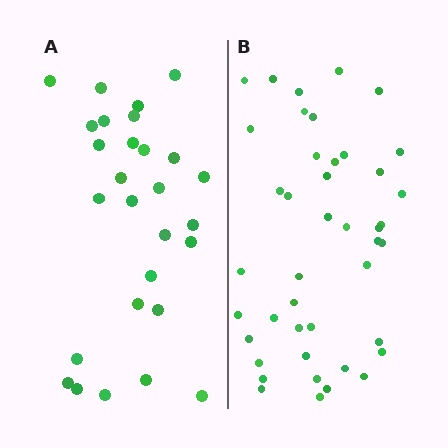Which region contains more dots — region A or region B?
Region B (the right region) has more dots.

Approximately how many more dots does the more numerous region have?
Region B has approximately 15 more dots than region A.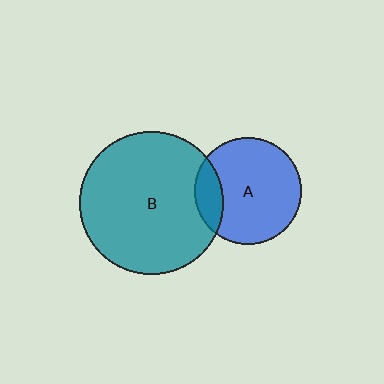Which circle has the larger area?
Circle B (teal).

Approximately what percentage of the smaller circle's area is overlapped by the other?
Approximately 15%.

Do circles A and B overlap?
Yes.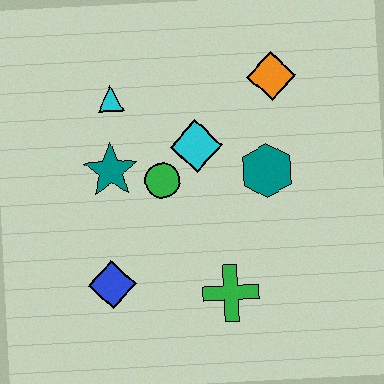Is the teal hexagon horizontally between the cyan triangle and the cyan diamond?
No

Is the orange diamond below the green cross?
No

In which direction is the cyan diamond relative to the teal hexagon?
The cyan diamond is to the left of the teal hexagon.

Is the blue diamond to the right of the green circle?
No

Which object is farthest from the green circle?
The orange diamond is farthest from the green circle.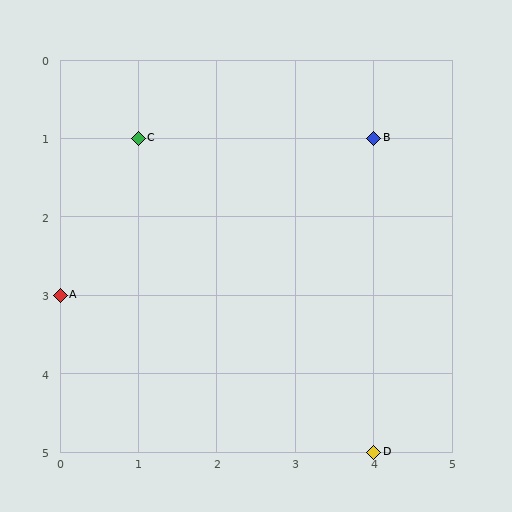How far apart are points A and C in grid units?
Points A and C are 1 column and 2 rows apart (about 2.2 grid units diagonally).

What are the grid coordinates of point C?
Point C is at grid coordinates (1, 1).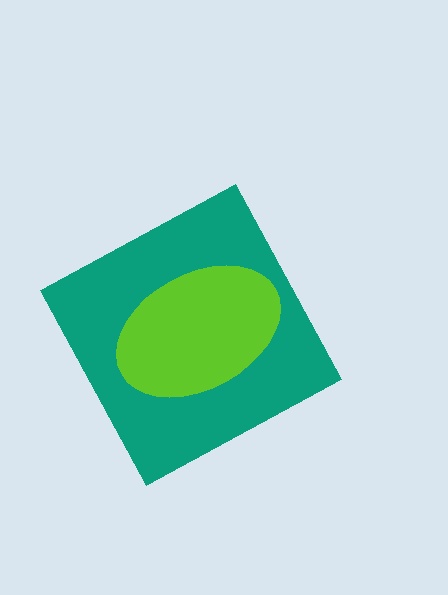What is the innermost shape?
The lime ellipse.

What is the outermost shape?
The teal diamond.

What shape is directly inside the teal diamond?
The lime ellipse.